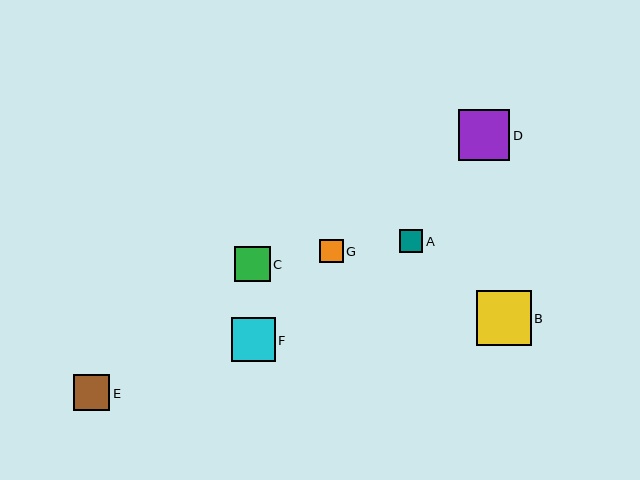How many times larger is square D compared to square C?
Square D is approximately 1.4 times the size of square C.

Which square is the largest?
Square B is the largest with a size of approximately 55 pixels.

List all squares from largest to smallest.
From largest to smallest: B, D, F, C, E, G, A.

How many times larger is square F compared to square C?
Square F is approximately 1.2 times the size of square C.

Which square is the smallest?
Square A is the smallest with a size of approximately 23 pixels.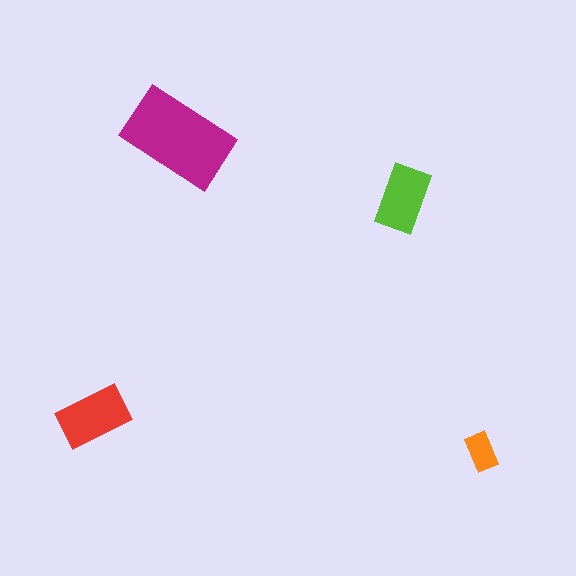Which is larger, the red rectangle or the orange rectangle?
The red one.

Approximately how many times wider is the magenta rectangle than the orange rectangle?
About 3 times wider.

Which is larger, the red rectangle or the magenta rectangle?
The magenta one.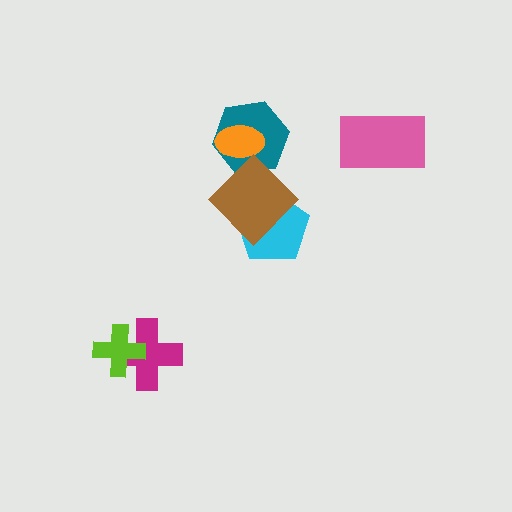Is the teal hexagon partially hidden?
Yes, it is partially covered by another shape.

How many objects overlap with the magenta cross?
1 object overlaps with the magenta cross.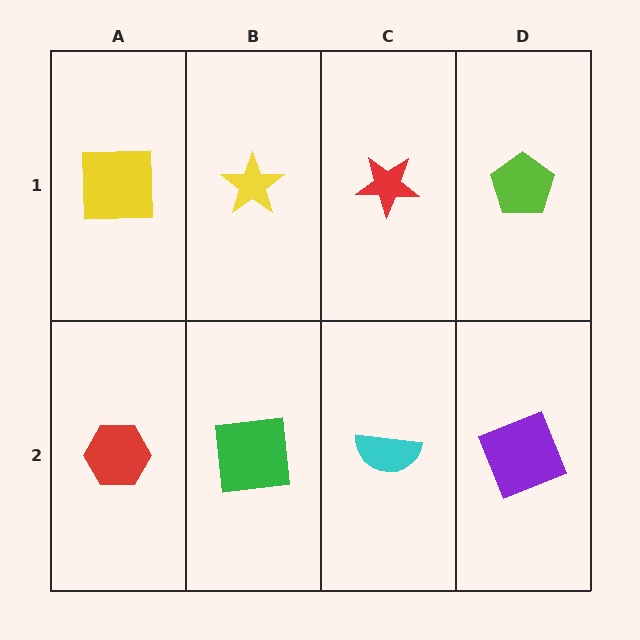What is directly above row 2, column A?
A yellow square.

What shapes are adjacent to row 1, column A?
A red hexagon (row 2, column A), a yellow star (row 1, column B).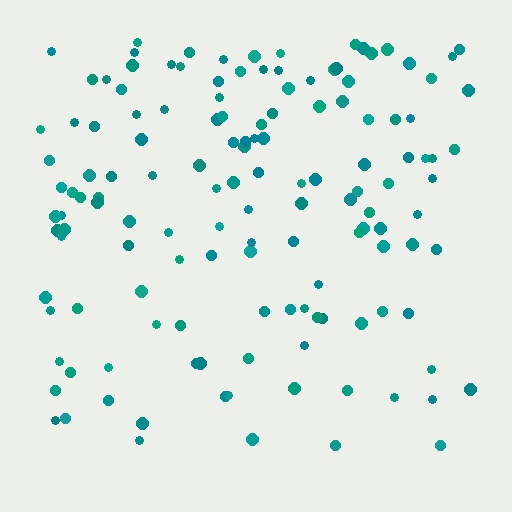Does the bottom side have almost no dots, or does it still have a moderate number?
Still a moderate number, just noticeably fewer than the top.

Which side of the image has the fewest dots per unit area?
The bottom.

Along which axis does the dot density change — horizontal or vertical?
Vertical.